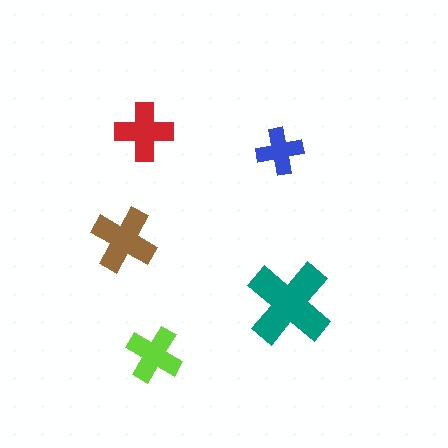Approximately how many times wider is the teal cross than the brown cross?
About 1.5 times wider.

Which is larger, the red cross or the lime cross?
The red one.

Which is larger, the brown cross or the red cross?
The brown one.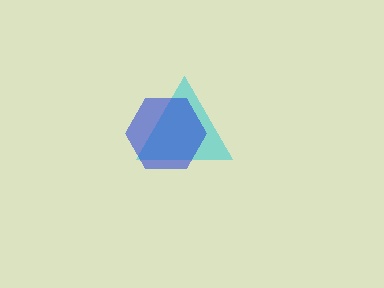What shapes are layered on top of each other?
The layered shapes are: a cyan triangle, a blue hexagon.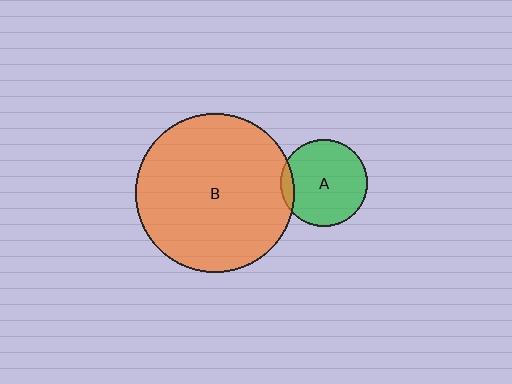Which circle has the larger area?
Circle B (orange).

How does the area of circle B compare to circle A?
Approximately 3.3 times.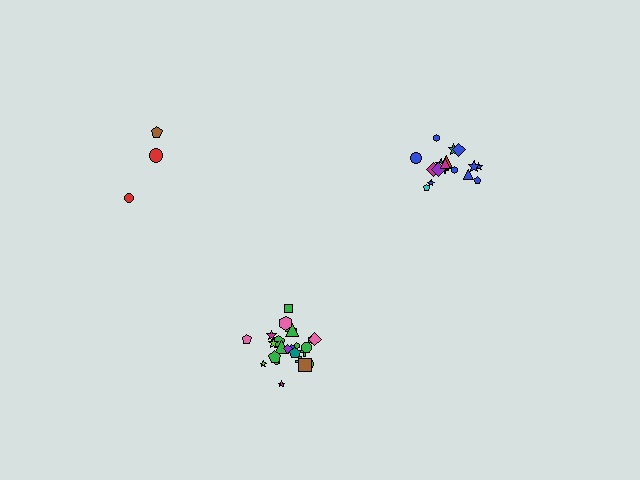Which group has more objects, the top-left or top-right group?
The top-right group.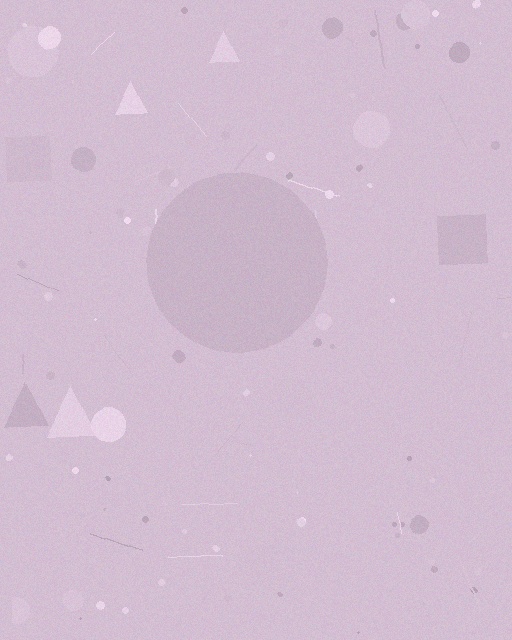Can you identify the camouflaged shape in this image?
The camouflaged shape is a circle.